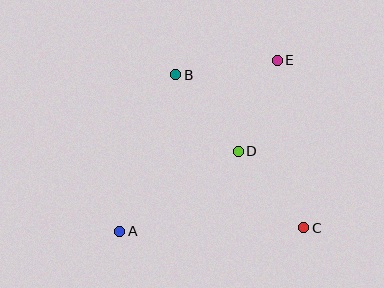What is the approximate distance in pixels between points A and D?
The distance between A and D is approximately 143 pixels.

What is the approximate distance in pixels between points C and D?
The distance between C and D is approximately 101 pixels.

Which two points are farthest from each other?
Points A and E are farthest from each other.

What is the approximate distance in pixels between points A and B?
The distance between A and B is approximately 166 pixels.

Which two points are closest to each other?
Points B and D are closest to each other.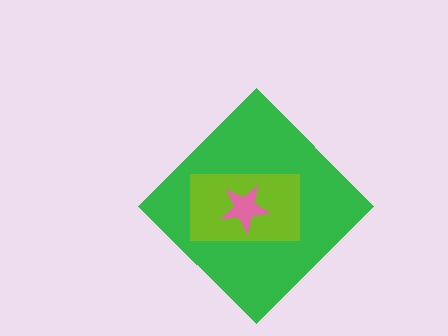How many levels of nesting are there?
3.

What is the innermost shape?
The pink star.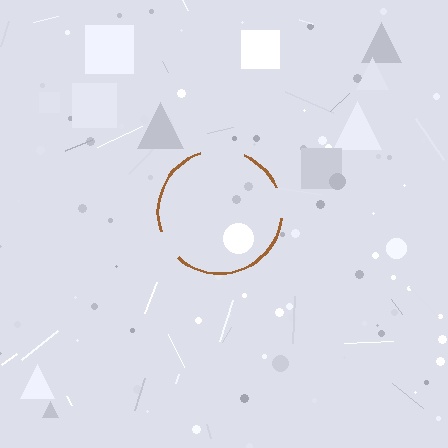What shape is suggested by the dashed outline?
The dashed outline suggests a circle.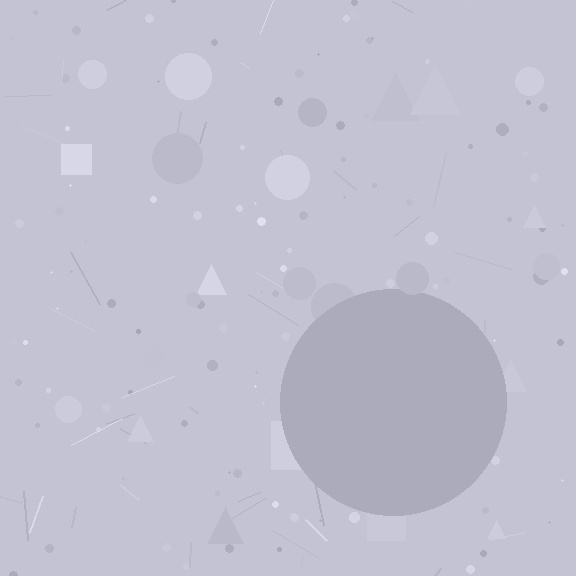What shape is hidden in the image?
A circle is hidden in the image.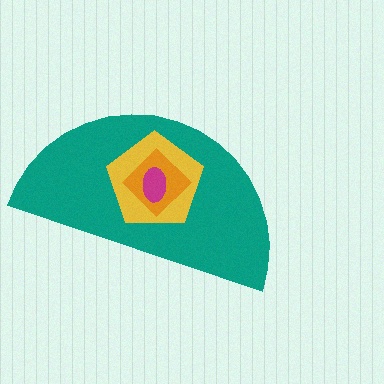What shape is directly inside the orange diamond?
The magenta ellipse.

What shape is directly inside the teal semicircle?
The yellow pentagon.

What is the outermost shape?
The teal semicircle.